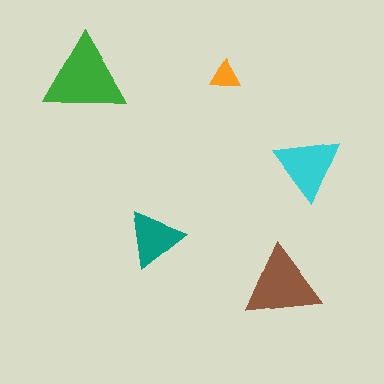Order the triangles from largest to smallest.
the green one, the brown one, the cyan one, the teal one, the orange one.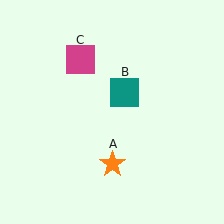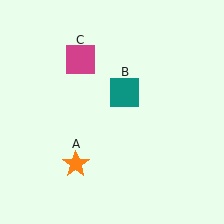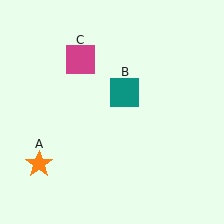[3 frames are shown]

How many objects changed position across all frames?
1 object changed position: orange star (object A).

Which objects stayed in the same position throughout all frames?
Teal square (object B) and magenta square (object C) remained stationary.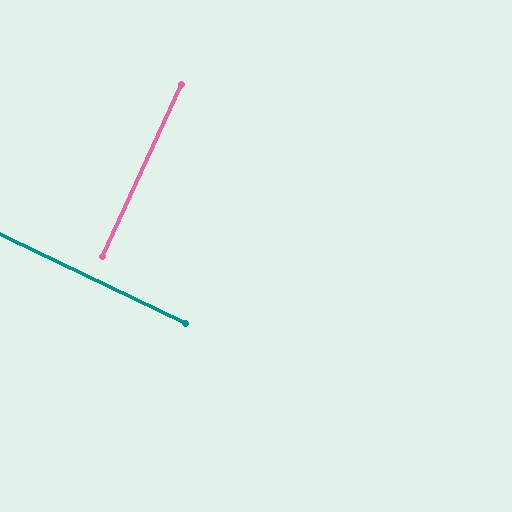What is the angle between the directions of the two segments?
Approximately 89 degrees.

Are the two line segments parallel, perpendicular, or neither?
Perpendicular — they meet at approximately 89°.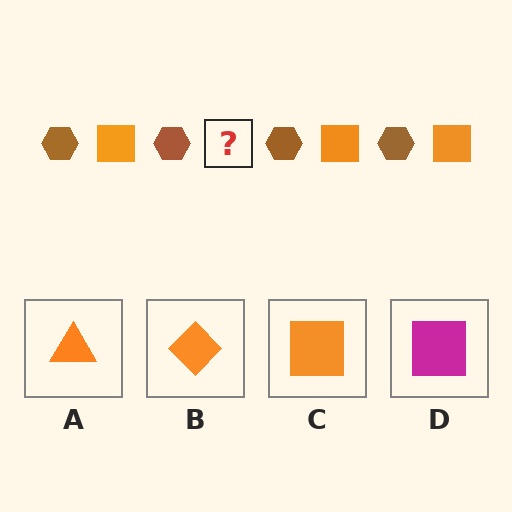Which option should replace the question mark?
Option C.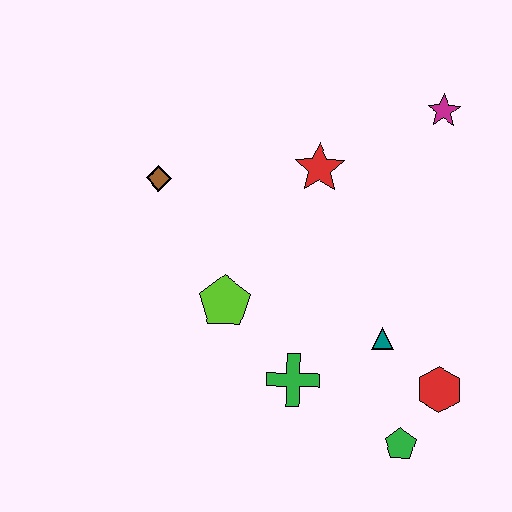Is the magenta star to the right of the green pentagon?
Yes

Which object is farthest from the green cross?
The magenta star is farthest from the green cross.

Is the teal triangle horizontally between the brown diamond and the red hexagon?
Yes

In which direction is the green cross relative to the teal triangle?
The green cross is to the left of the teal triangle.